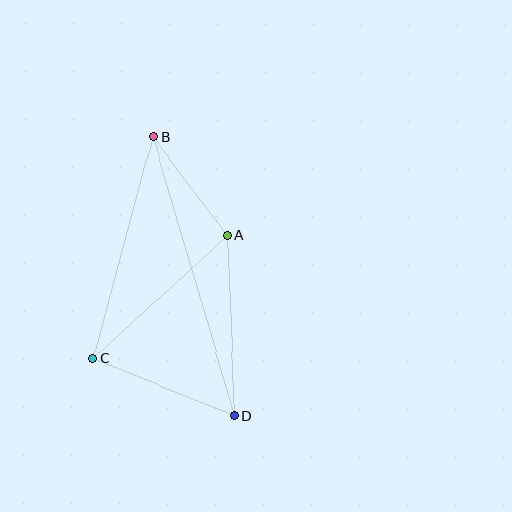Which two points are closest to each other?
Points A and B are closest to each other.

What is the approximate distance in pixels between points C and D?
The distance between C and D is approximately 152 pixels.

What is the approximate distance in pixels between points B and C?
The distance between B and C is approximately 229 pixels.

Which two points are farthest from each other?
Points B and D are farthest from each other.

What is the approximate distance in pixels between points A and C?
The distance between A and C is approximately 182 pixels.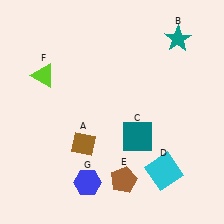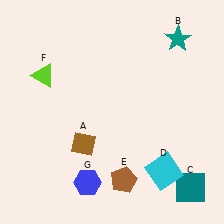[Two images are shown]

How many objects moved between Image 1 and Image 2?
1 object moved between the two images.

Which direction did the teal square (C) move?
The teal square (C) moved right.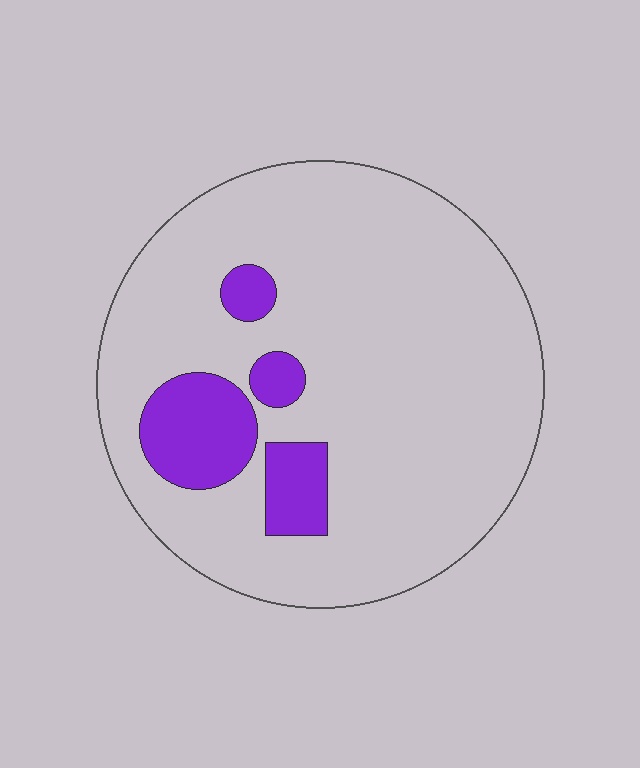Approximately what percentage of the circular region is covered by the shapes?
Approximately 15%.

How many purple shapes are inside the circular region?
4.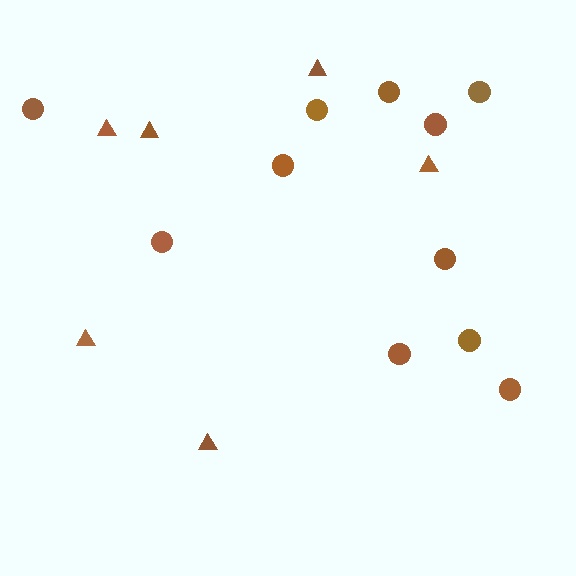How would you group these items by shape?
There are 2 groups: one group of circles (11) and one group of triangles (6).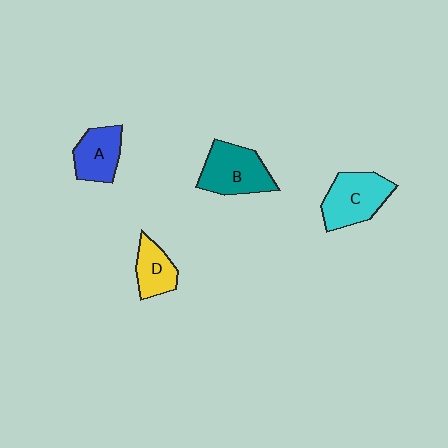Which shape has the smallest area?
Shape D (yellow).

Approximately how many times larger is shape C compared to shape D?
Approximately 1.6 times.